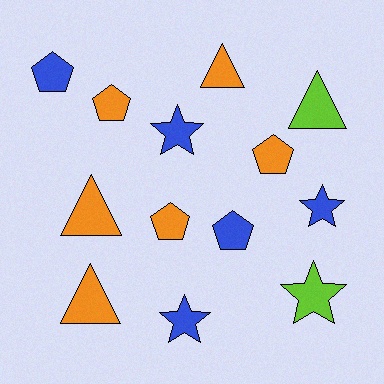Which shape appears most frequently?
Pentagon, with 5 objects.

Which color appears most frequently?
Orange, with 6 objects.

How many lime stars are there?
There is 1 lime star.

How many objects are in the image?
There are 13 objects.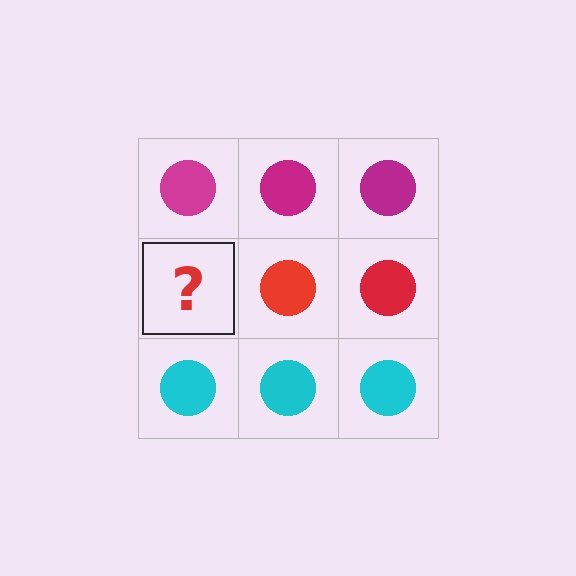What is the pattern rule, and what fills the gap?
The rule is that each row has a consistent color. The gap should be filled with a red circle.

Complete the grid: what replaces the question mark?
The question mark should be replaced with a red circle.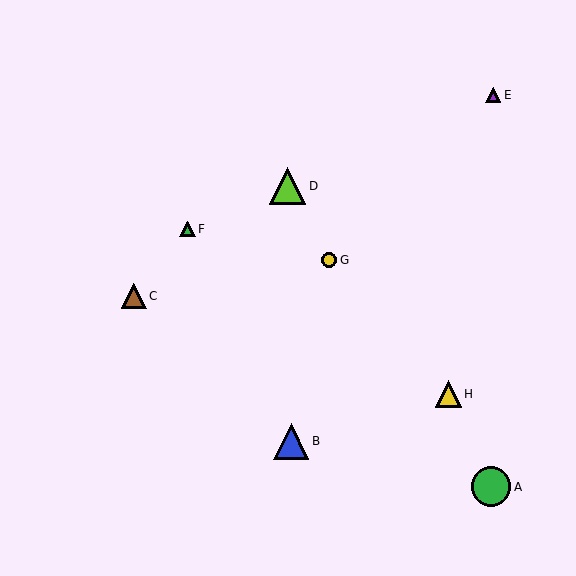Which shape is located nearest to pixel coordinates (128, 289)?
The brown triangle (labeled C) at (134, 296) is nearest to that location.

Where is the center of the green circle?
The center of the green circle is at (491, 487).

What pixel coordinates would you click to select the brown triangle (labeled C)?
Click at (134, 296) to select the brown triangle C.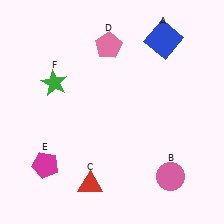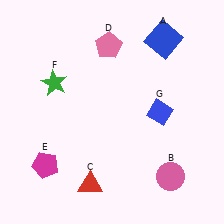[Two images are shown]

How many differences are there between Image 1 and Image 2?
There is 1 difference between the two images.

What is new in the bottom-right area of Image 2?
A blue diamond (G) was added in the bottom-right area of Image 2.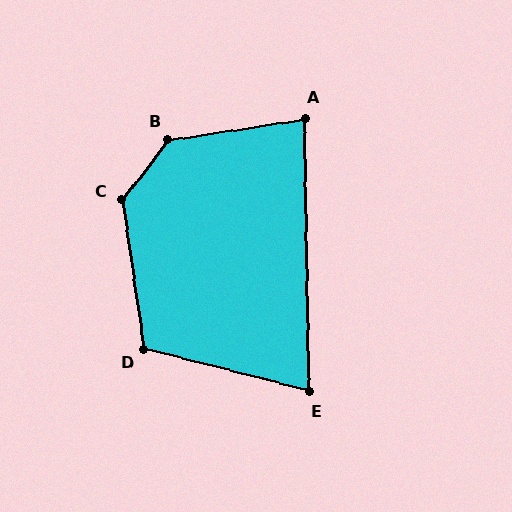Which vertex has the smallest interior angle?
E, at approximately 75 degrees.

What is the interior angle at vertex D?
Approximately 113 degrees (obtuse).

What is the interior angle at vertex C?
Approximately 134 degrees (obtuse).